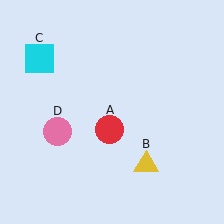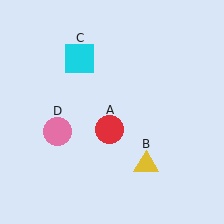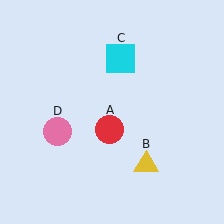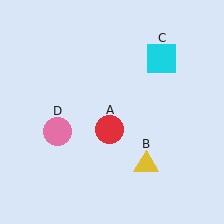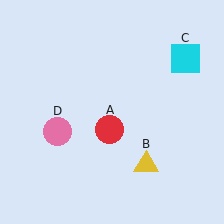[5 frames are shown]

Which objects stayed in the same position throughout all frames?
Red circle (object A) and yellow triangle (object B) and pink circle (object D) remained stationary.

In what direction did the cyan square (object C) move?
The cyan square (object C) moved right.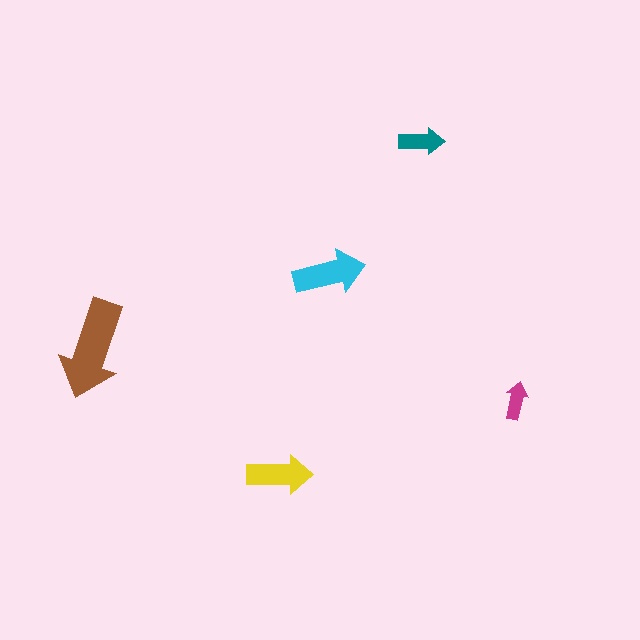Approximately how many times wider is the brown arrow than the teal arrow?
About 2 times wider.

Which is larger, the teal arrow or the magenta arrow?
The teal one.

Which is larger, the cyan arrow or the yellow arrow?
The cyan one.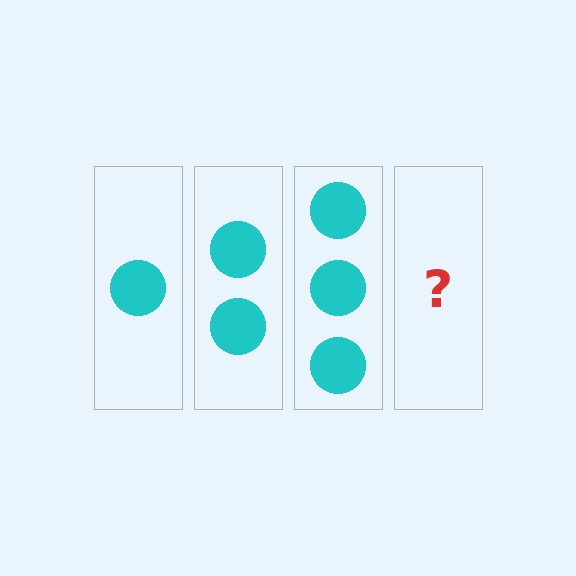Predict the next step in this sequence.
The next step is 4 circles.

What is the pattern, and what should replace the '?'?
The pattern is that each step adds one more circle. The '?' should be 4 circles.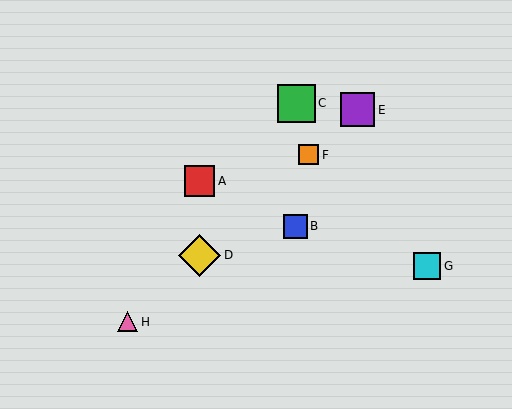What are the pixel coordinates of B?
Object B is at (295, 226).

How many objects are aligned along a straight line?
4 objects (D, E, F, H) are aligned along a straight line.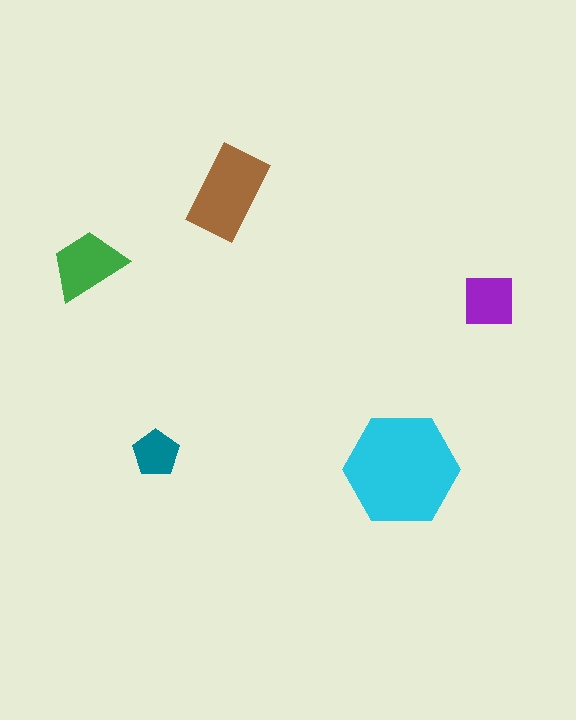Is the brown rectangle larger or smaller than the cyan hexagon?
Smaller.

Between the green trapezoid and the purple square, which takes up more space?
The green trapezoid.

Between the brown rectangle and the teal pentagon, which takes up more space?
The brown rectangle.